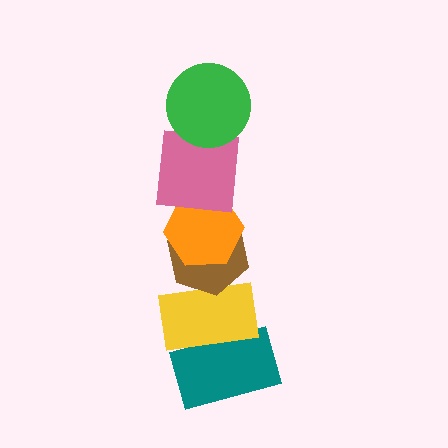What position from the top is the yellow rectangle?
The yellow rectangle is 5th from the top.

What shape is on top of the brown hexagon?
The orange hexagon is on top of the brown hexagon.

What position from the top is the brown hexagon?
The brown hexagon is 4th from the top.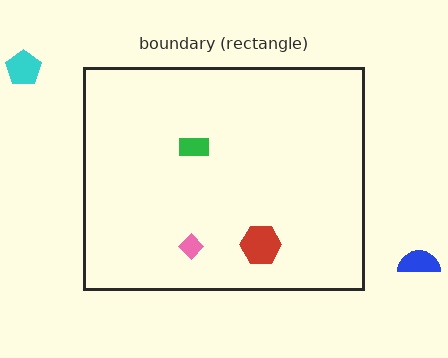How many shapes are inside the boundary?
3 inside, 2 outside.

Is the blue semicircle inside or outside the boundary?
Outside.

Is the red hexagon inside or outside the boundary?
Inside.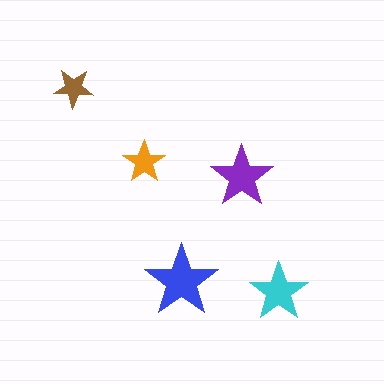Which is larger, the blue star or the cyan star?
The blue one.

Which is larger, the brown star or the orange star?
The orange one.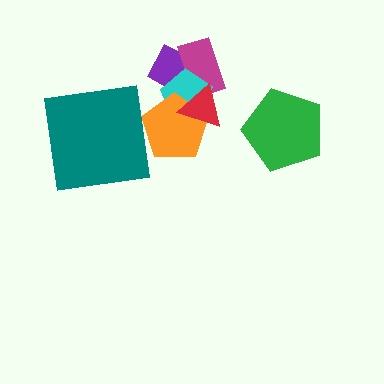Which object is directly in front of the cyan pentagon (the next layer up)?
The orange pentagon is directly in front of the cyan pentagon.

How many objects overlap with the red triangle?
3 objects overlap with the red triangle.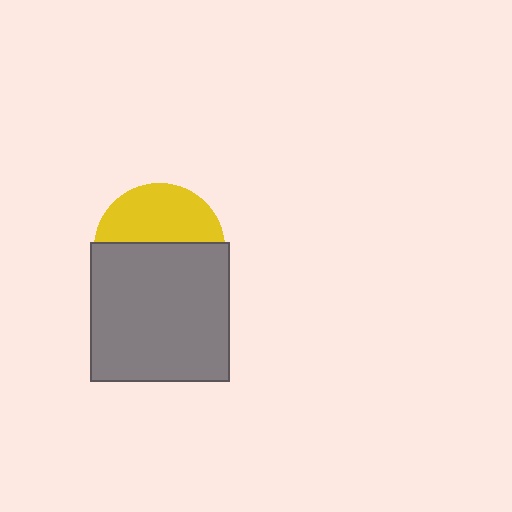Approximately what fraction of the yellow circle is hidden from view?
Roughly 57% of the yellow circle is hidden behind the gray square.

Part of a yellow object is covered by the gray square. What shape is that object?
It is a circle.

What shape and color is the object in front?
The object in front is a gray square.